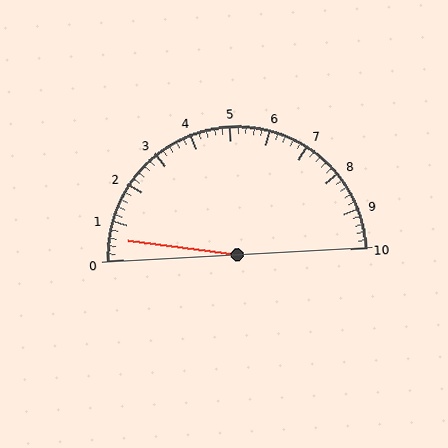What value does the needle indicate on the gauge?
The needle indicates approximately 0.6.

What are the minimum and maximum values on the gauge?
The gauge ranges from 0 to 10.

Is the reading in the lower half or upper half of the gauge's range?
The reading is in the lower half of the range (0 to 10).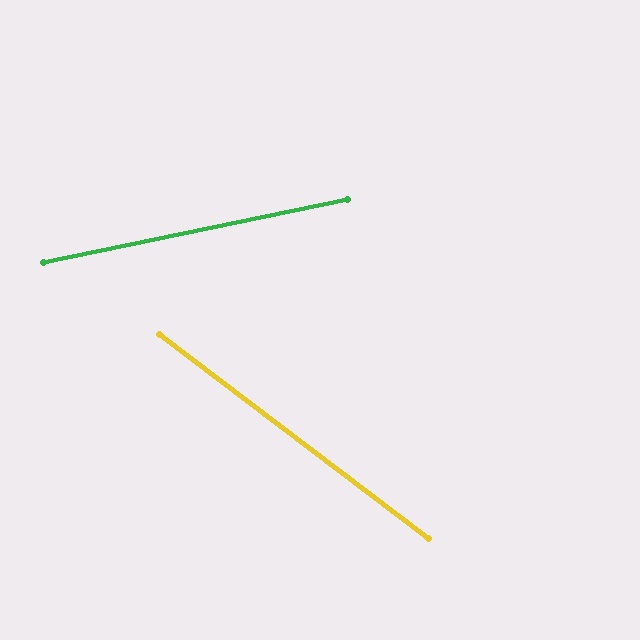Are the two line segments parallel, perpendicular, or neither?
Neither parallel nor perpendicular — they differ by about 49°.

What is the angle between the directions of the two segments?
Approximately 49 degrees.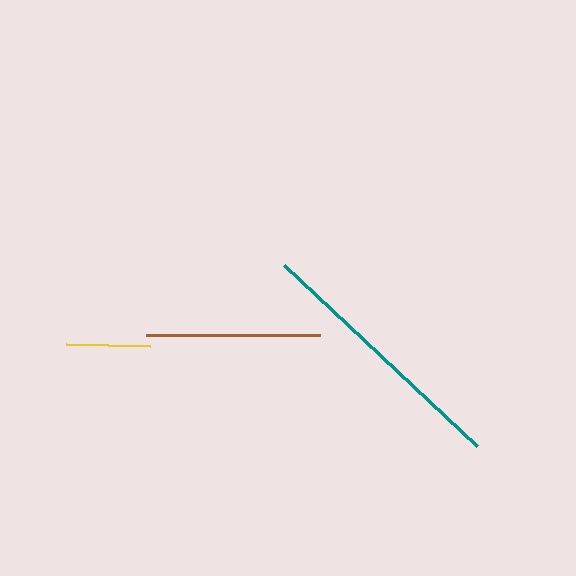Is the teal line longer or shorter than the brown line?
The teal line is longer than the brown line.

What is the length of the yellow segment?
The yellow segment is approximately 84 pixels long.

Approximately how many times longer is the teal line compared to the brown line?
The teal line is approximately 1.5 times the length of the brown line.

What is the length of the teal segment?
The teal segment is approximately 265 pixels long.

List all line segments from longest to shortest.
From longest to shortest: teal, brown, yellow.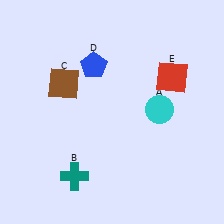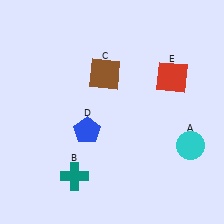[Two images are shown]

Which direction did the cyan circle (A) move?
The cyan circle (A) moved down.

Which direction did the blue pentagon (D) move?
The blue pentagon (D) moved down.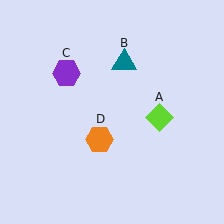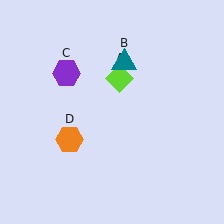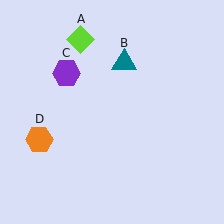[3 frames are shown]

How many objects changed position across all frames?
2 objects changed position: lime diamond (object A), orange hexagon (object D).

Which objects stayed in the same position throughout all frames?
Teal triangle (object B) and purple hexagon (object C) remained stationary.